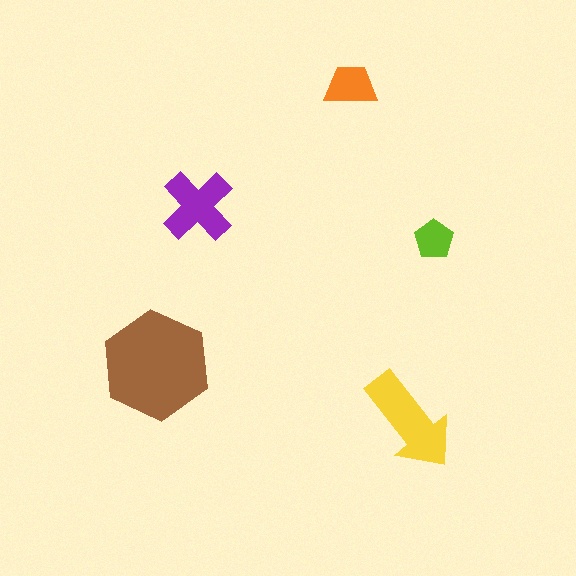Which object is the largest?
The brown hexagon.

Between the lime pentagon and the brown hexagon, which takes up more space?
The brown hexagon.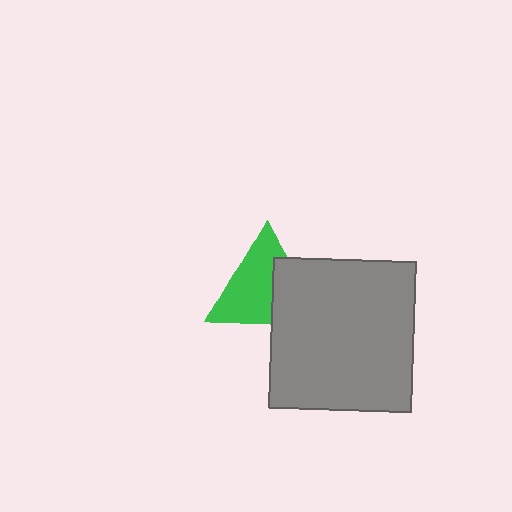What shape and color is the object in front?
The object in front is a gray rectangle.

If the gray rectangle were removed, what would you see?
You would see the complete green triangle.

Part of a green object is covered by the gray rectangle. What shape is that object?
It is a triangle.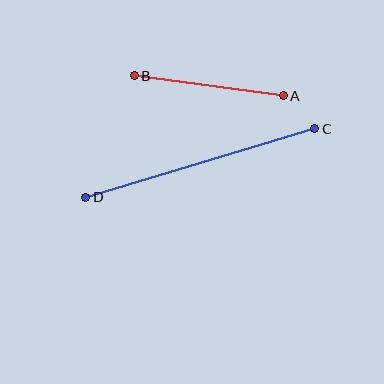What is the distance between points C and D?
The distance is approximately 239 pixels.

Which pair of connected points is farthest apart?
Points C and D are farthest apart.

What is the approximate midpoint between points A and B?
The midpoint is at approximately (209, 86) pixels.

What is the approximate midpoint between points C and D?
The midpoint is at approximately (200, 163) pixels.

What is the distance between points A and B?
The distance is approximately 150 pixels.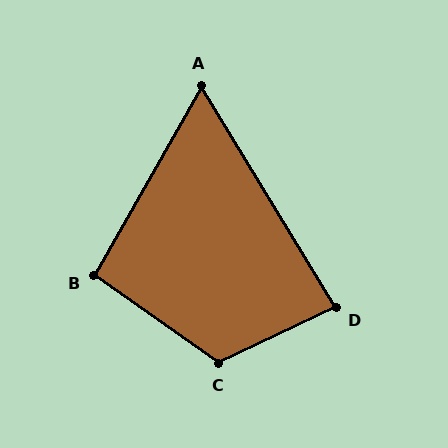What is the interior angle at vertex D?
Approximately 84 degrees (acute).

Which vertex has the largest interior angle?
C, at approximately 119 degrees.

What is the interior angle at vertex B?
Approximately 96 degrees (obtuse).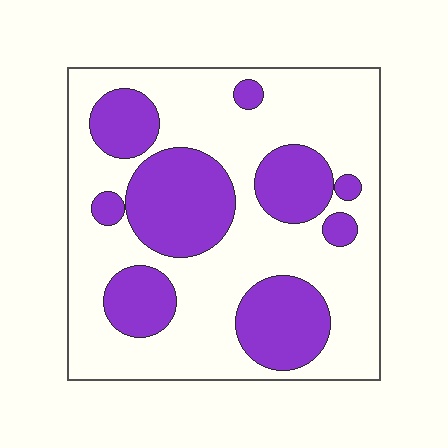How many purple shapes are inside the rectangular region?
9.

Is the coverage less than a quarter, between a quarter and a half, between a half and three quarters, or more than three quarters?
Between a quarter and a half.